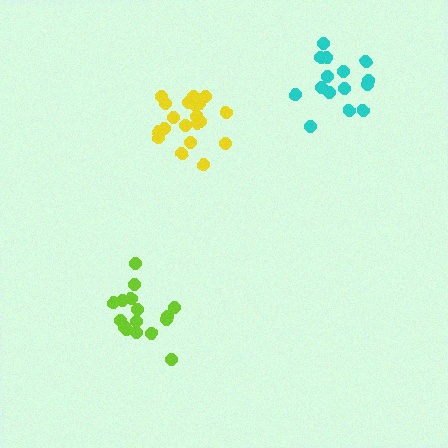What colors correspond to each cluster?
The clusters are colored: cyan, lime, yellow.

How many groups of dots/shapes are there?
There are 3 groups.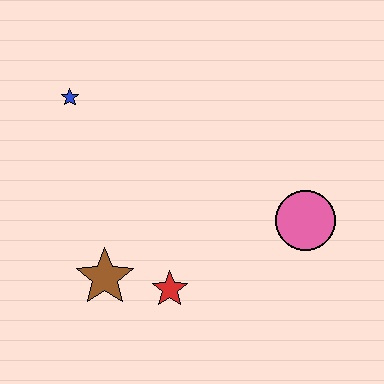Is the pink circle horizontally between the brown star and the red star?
No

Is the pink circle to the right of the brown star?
Yes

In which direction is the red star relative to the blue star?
The red star is below the blue star.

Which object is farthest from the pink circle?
The blue star is farthest from the pink circle.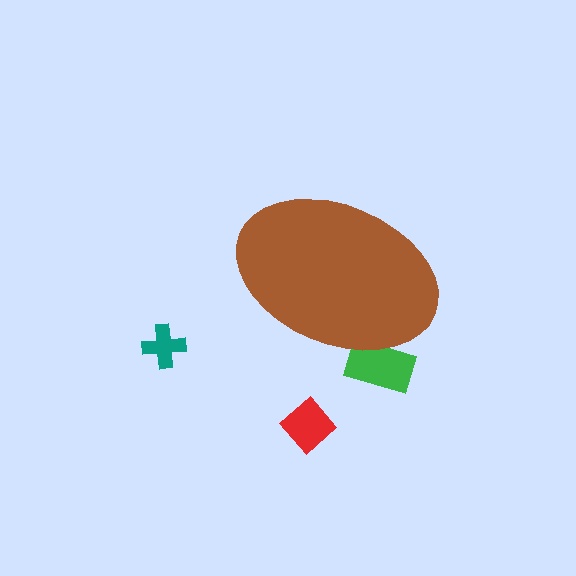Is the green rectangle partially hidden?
Yes, the green rectangle is partially hidden behind the brown ellipse.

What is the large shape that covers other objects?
A brown ellipse.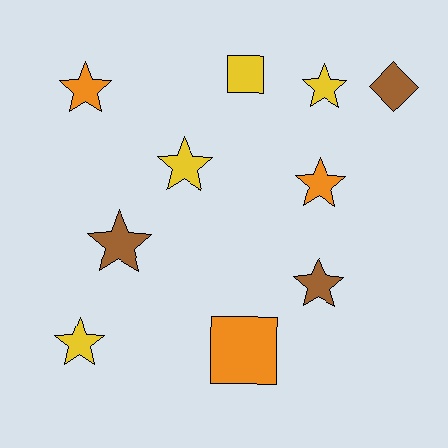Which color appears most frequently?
Yellow, with 4 objects.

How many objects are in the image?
There are 10 objects.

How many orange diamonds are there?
There are no orange diamonds.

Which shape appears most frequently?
Star, with 7 objects.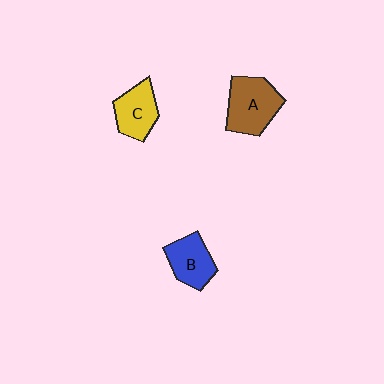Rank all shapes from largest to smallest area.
From largest to smallest: A (brown), C (yellow), B (blue).